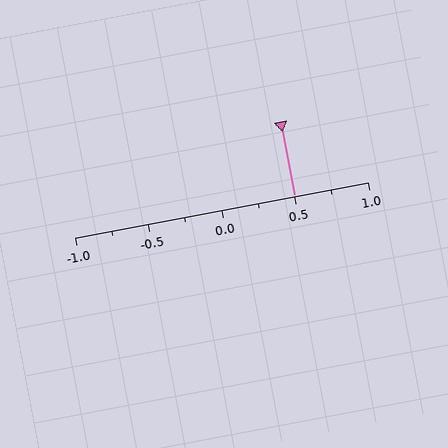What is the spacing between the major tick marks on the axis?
The major ticks are spaced 0.5 apart.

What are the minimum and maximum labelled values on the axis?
The axis runs from -1.0 to 1.0.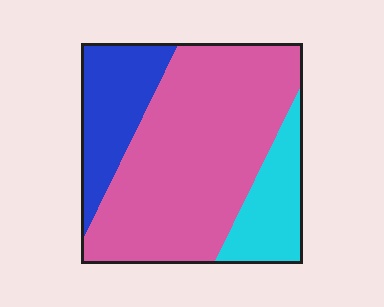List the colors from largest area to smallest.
From largest to smallest: pink, blue, cyan.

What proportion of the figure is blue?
Blue takes up between a sixth and a third of the figure.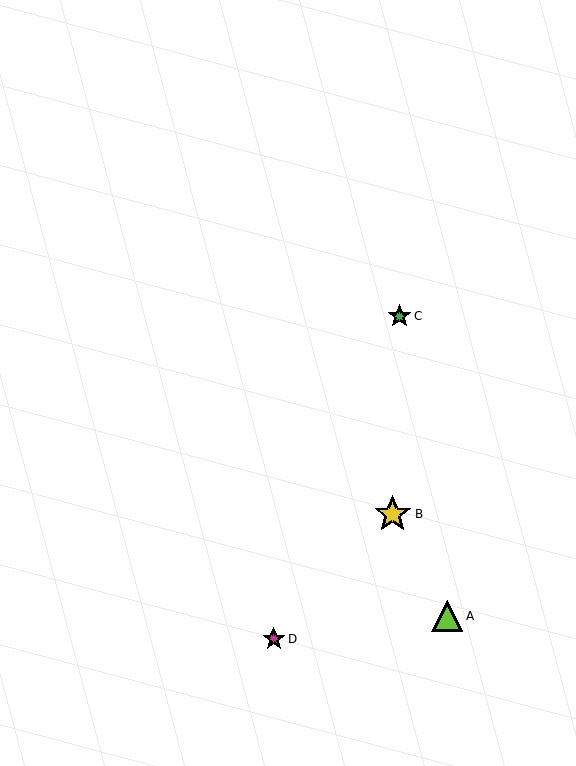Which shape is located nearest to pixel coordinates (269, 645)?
The magenta star (labeled D) at (274, 639) is nearest to that location.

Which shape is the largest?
The yellow star (labeled B) is the largest.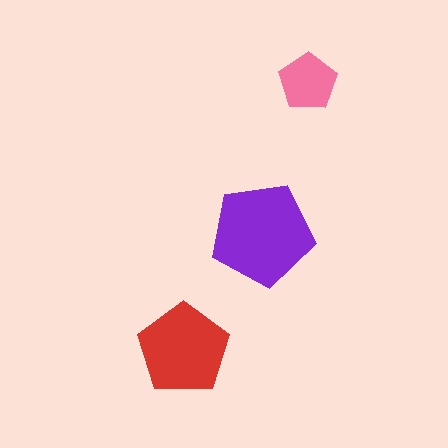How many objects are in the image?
There are 3 objects in the image.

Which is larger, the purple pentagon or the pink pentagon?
The purple one.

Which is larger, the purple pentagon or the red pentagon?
The purple one.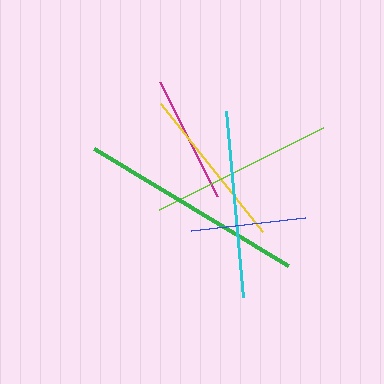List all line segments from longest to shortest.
From longest to shortest: green, cyan, lime, yellow, magenta, blue.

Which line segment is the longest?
The green line is the longest at approximately 227 pixels.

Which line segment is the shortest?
The blue line is the shortest at approximately 115 pixels.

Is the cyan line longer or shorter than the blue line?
The cyan line is longer than the blue line.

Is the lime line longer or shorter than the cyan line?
The cyan line is longer than the lime line.